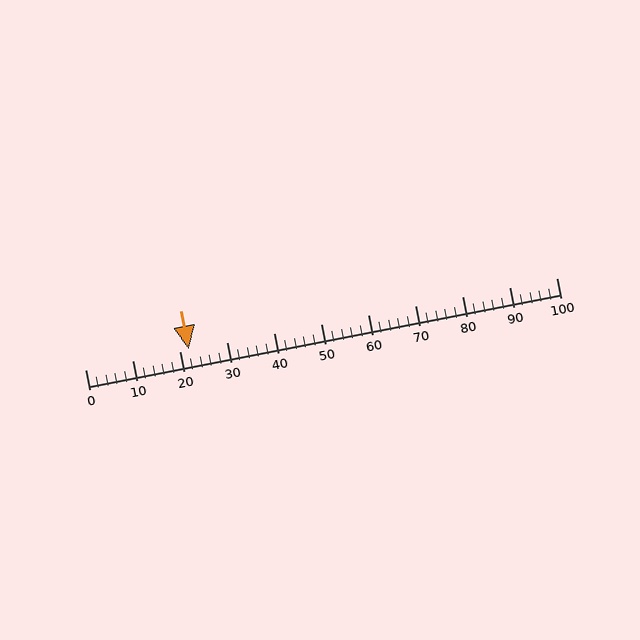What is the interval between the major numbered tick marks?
The major tick marks are spaced 10 units apart.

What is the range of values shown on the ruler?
The ruler shows values from 0 to 100.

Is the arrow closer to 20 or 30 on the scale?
The arrow is closer to 20.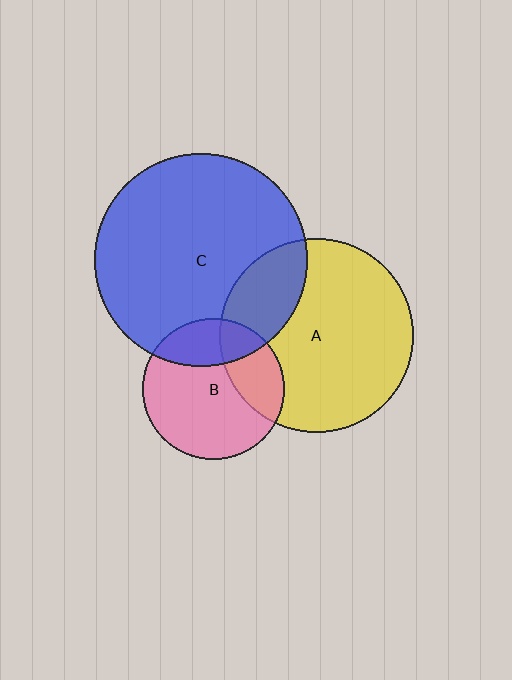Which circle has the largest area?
Circle C (blue).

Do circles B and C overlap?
Yes.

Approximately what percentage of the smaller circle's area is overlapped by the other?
Approximately 25%.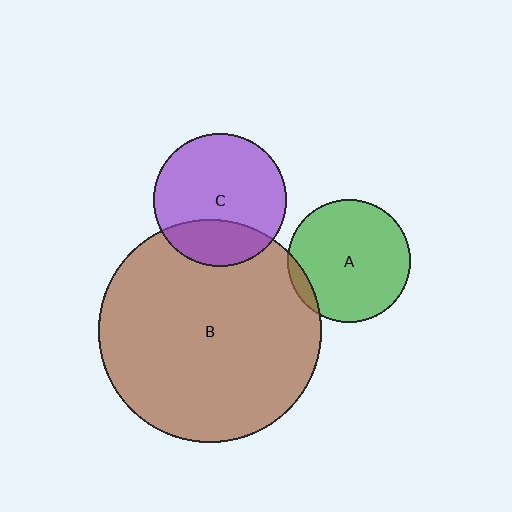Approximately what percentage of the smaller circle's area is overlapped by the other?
Approximately 5%.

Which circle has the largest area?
Circle B (brown).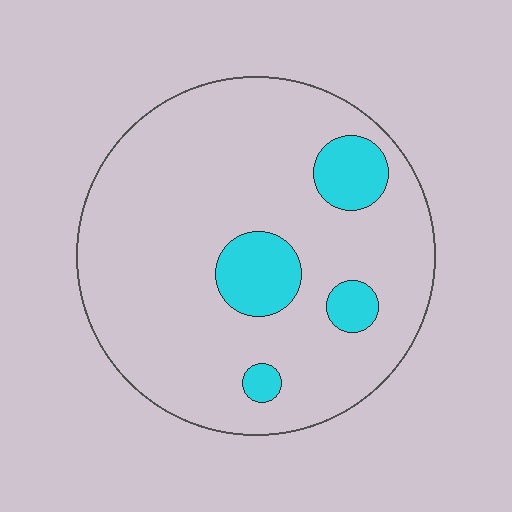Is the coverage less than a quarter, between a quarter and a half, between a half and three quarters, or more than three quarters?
Less than a quarter.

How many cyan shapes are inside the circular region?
4.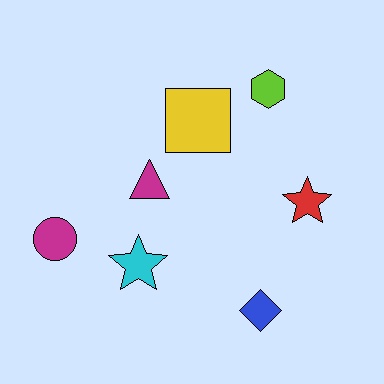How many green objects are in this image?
There are no green objects.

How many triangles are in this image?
There is 1 triangle.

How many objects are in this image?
There are 7 objects.